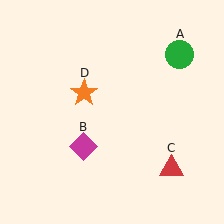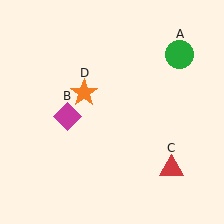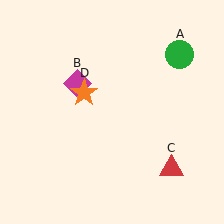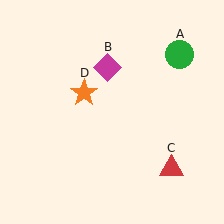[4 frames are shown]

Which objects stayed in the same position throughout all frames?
Green circle (object A) and red triangle (object C) and orange star (object D) remained stationary.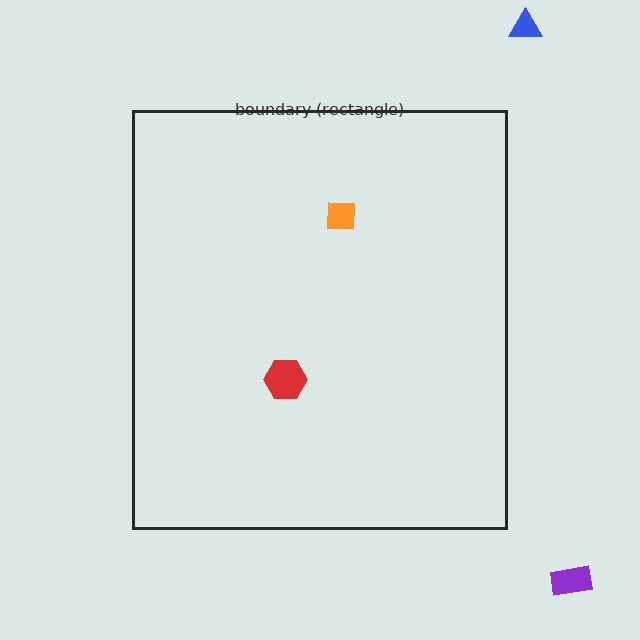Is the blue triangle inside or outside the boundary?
Outside.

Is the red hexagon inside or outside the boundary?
Inside.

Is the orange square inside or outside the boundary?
Inside.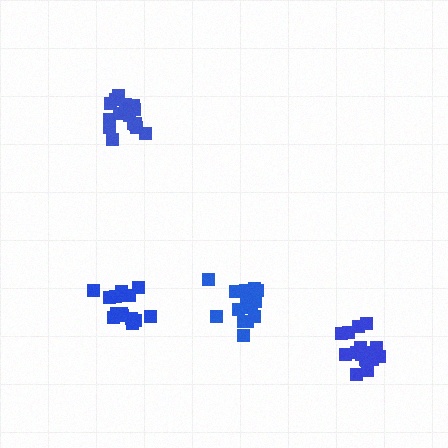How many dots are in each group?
Group 1: 16 dots, Group 2: 16 dots, Group 3: 16 dots, Group 4: 15 dots (63 total).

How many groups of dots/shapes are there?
There are 4 groups.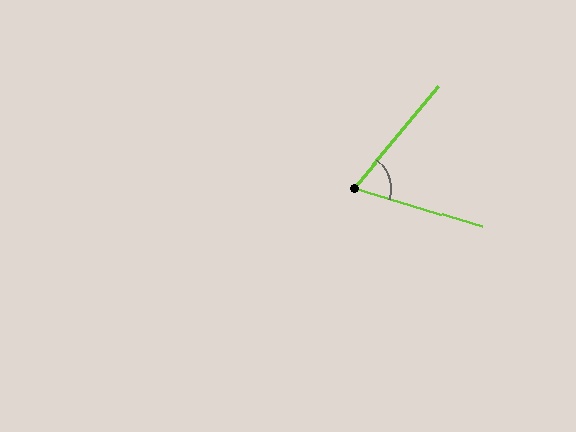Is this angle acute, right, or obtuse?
It is acute.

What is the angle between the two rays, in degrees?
Approximately 67 degrees.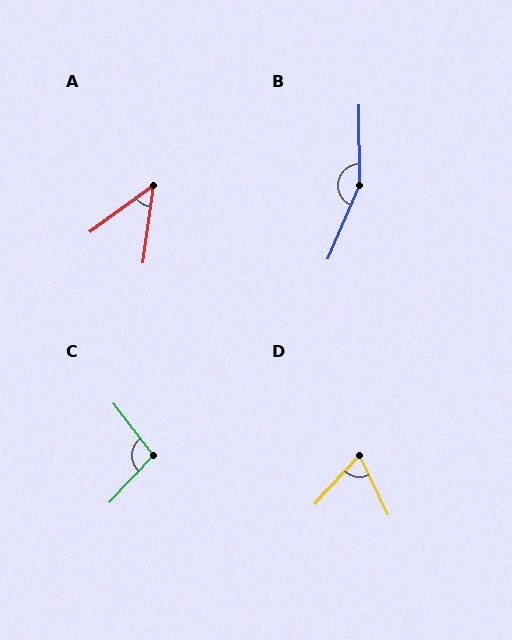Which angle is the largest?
B, at approximately 156 degrees.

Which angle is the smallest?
A, at approximately 46 degrees.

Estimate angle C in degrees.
Approximately 99 degrees.